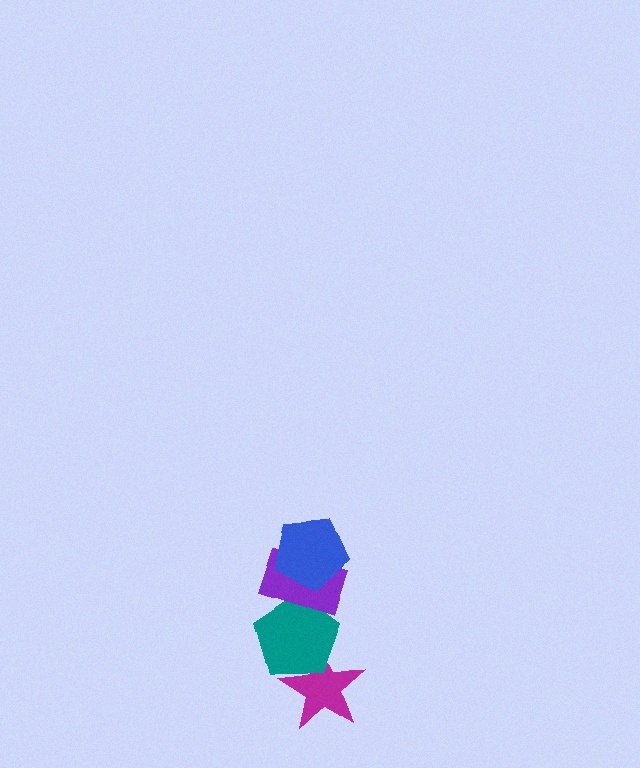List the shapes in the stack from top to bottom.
From top to bottom: the blue pentagon, the purple rectangle, the teal pentagon, the magenta star.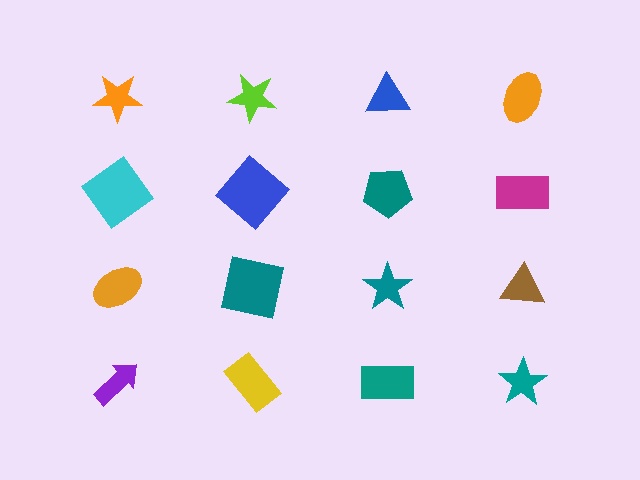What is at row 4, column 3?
A teal rectangle.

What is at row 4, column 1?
A purple arrow.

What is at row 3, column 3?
A teal star.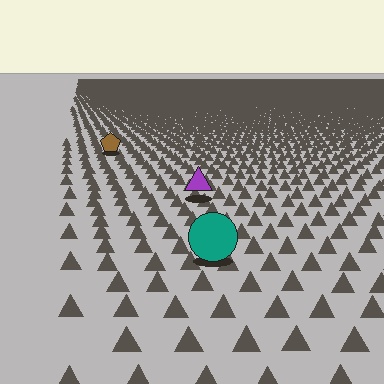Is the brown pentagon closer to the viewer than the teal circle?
No. The teal circle is closer — you can tell from the texture gradient: the ground texture is coarser near it.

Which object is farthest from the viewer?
The brown pentagon is farthest from the viewer. It appears smaller and the ground texture around it is denser.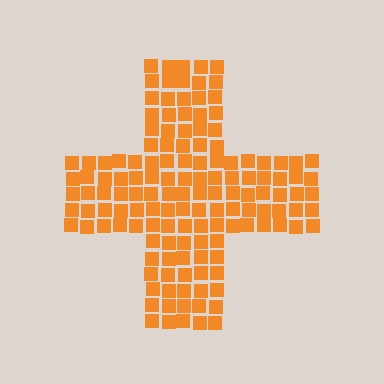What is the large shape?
The large shape is a cross.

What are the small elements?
The small elements are squares.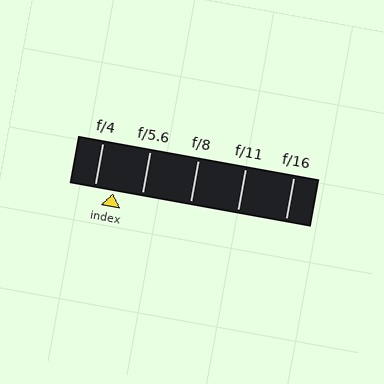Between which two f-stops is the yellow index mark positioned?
The index mark is between f/4 and f/5.6.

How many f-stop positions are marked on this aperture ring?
There are 5 f-stop positions marked.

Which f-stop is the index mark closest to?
The index mark is closest to f/4.